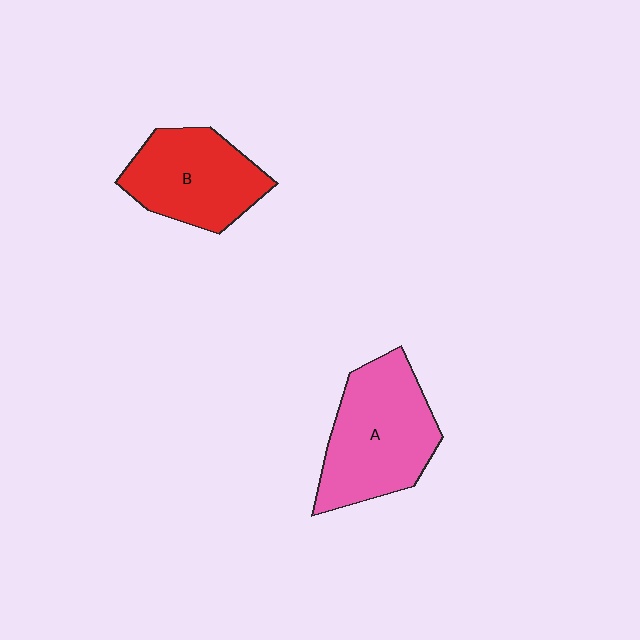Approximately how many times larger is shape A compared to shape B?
Approximately 1.2 times.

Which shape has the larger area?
Shape A (pink).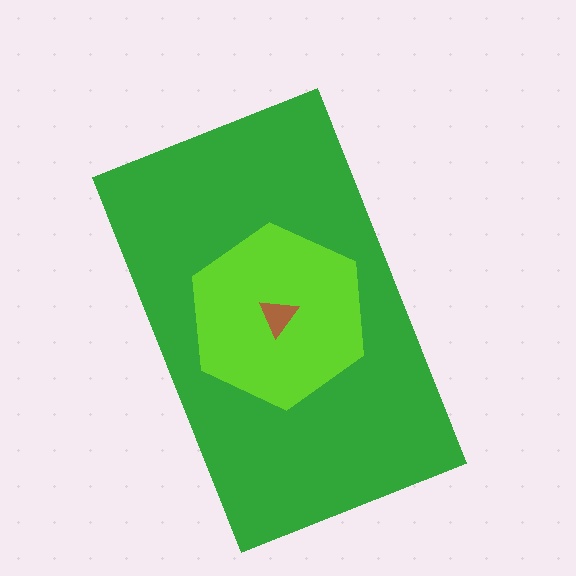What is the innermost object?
The brown triangle.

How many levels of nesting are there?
3.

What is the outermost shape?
The green rectangle.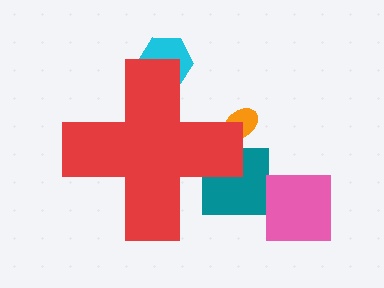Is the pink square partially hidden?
No, the pink square is fully visible.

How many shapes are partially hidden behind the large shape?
3 shapes are partially hidden.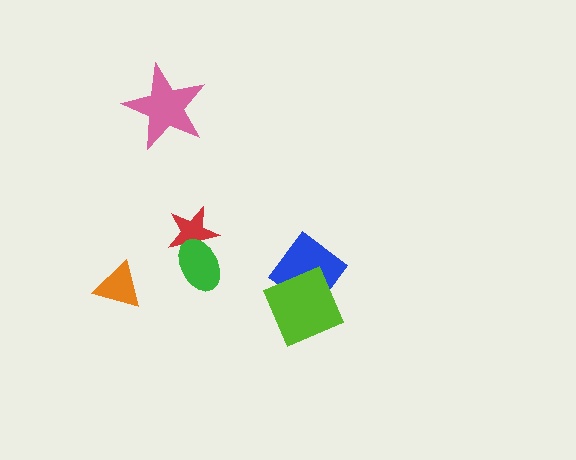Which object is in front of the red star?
The green ellipse is in front of the red star.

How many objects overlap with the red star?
1 object overlaps with the red star.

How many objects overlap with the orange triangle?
0 objects overlap with the orange triangle.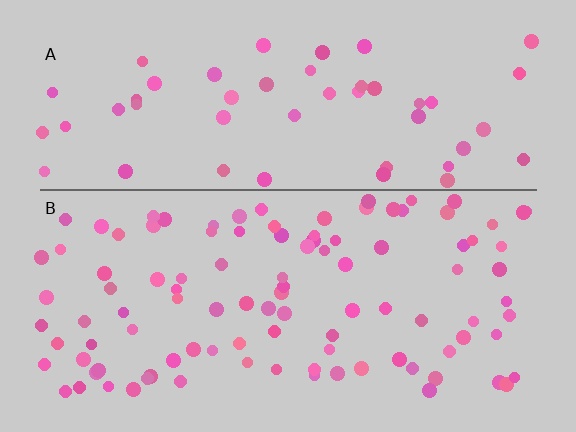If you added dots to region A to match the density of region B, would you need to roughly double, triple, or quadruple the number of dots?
Approximately double.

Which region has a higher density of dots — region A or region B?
B (the bottom).